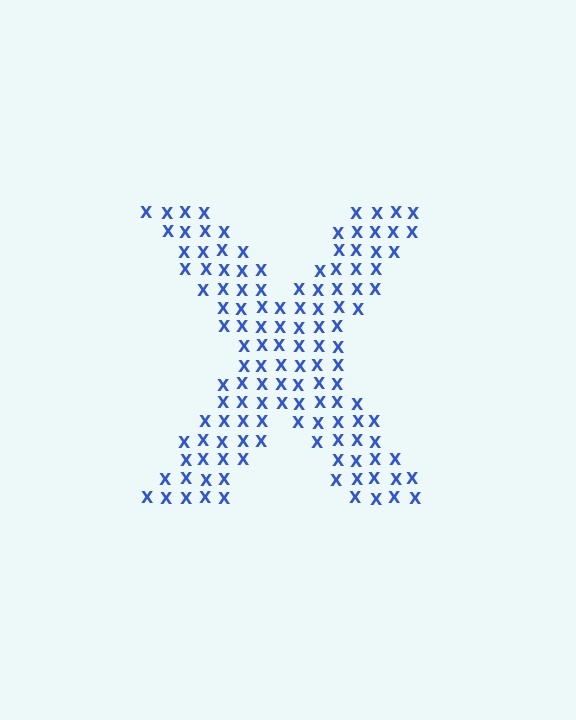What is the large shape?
The large shape is the letter X.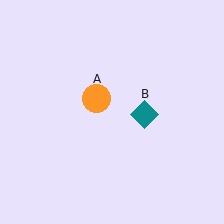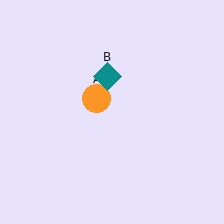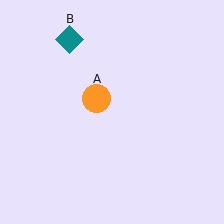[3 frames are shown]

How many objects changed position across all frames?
1 object changed position: teal diamond (object B).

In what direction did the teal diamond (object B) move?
The teal diamond (object B) moved up and to the left.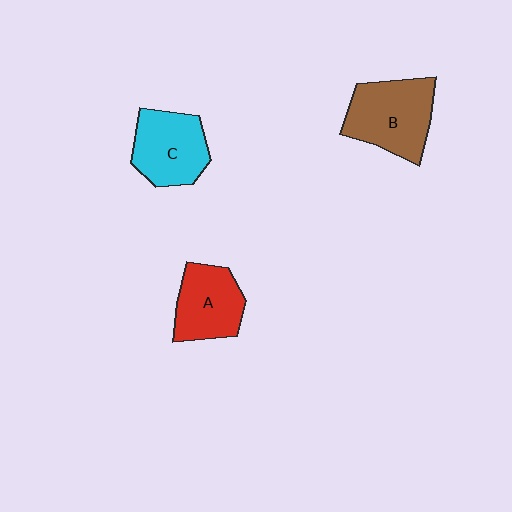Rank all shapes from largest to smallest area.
From largest to smallest: B (brown), C (cyan), A (red).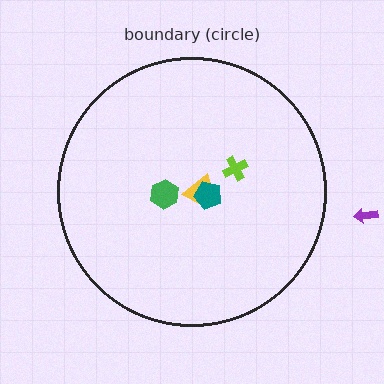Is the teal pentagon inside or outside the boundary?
Inside.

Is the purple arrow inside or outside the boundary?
Outside.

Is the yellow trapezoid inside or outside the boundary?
Inside.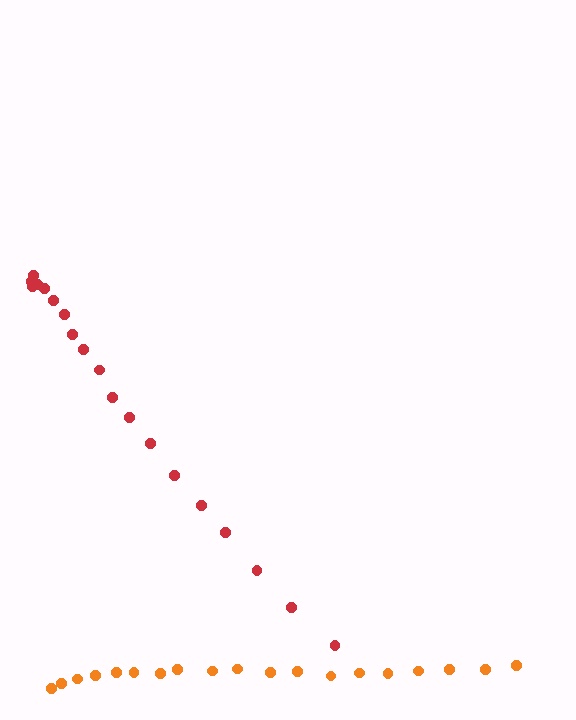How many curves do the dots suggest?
There are 2 distinct paths.